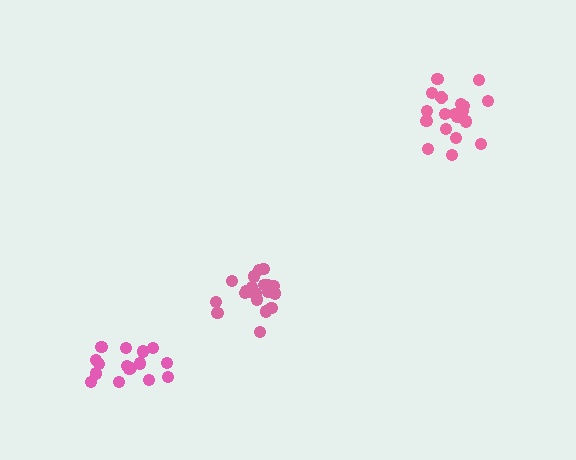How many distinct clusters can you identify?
There are 3 distinct clusters.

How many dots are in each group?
Group 1: 20 dots, Group 2: 20 dots, Group 3: 16 dots (56 total).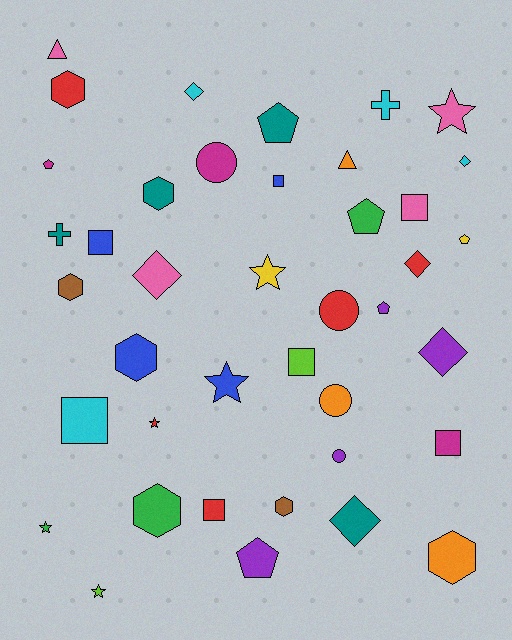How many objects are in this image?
There are 40 objects.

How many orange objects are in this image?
There are 3 orange objects.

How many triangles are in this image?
There are 2 triangles.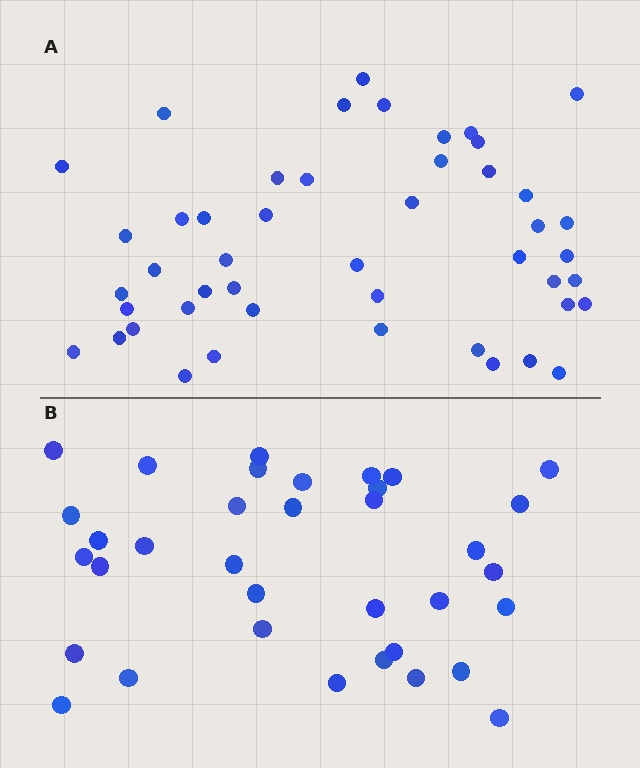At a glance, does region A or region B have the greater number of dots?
Region A (the top region) has more dots.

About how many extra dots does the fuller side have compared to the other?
Region A has roughly 12 or so more dots than region B.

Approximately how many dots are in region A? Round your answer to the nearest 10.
About 50 dots. (The exact count is 47, which rounds to 50.)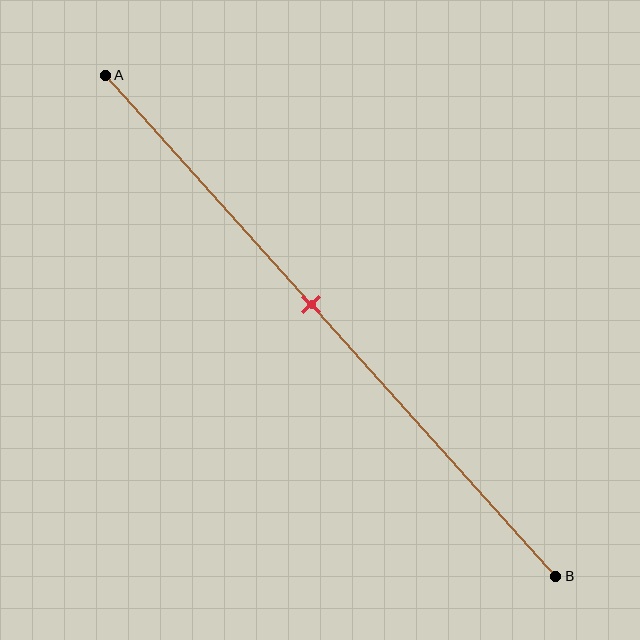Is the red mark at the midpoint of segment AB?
No, the mark is at about 45% from A, not at the 50% midpoint.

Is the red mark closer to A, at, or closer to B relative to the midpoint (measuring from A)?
The red mark is closer to point A than the midpoint of segment AB.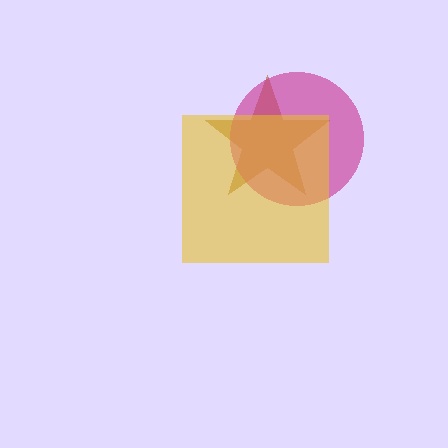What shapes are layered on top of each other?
The layered shapes are: a brown star, a magenta circle, a yellow square.